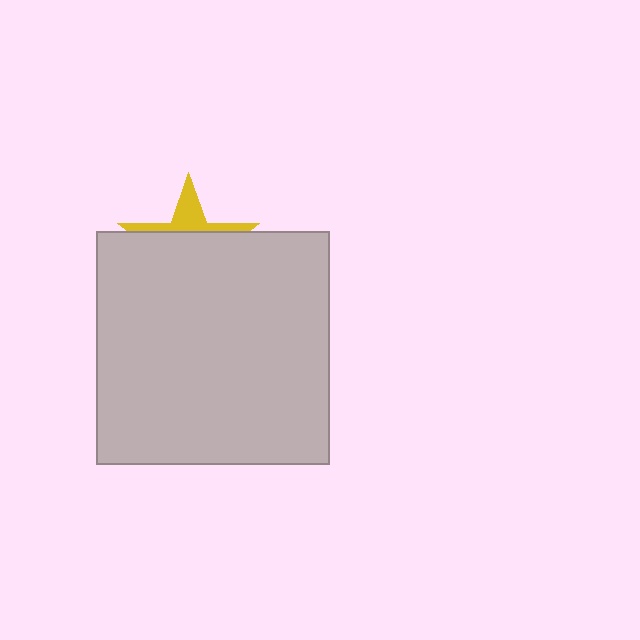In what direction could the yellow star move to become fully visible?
The yellow star could move up. That would shift it out from behind the light gray square entirely.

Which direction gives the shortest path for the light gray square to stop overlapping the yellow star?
Moving down gives the shortest separation.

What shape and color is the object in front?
The object in front is a light gray square.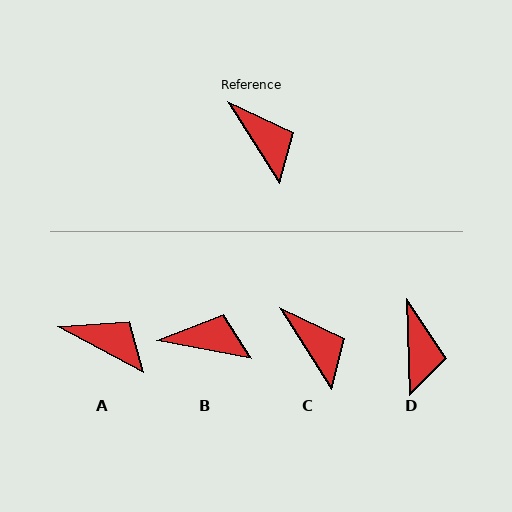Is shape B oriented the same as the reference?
No, it is off by about 47 degrees.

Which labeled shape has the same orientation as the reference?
C.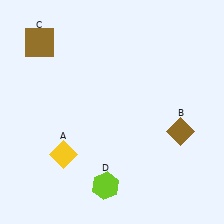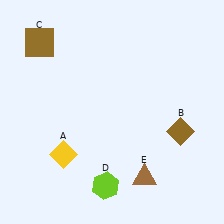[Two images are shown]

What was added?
A brown triangle (E) was added in Image 2.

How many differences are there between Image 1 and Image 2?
There is 1 difference between the two images.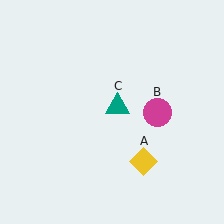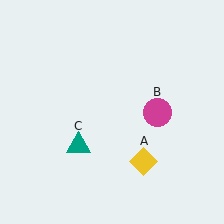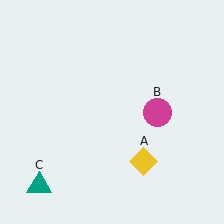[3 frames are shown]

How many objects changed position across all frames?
1 object changed position: teal triangle (object C).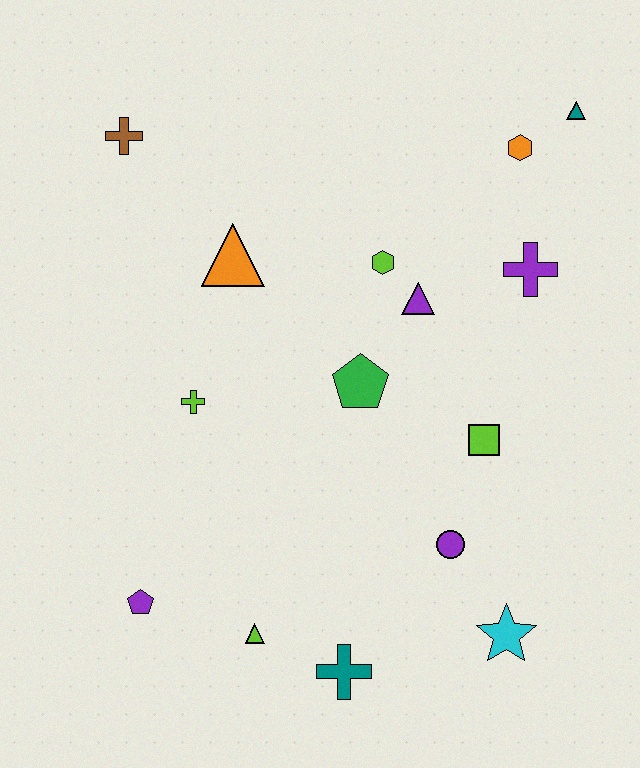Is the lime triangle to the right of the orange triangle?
Yes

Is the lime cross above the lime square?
Yes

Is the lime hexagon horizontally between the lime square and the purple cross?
No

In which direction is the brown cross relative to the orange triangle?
The brown cross is above the orange triangle.